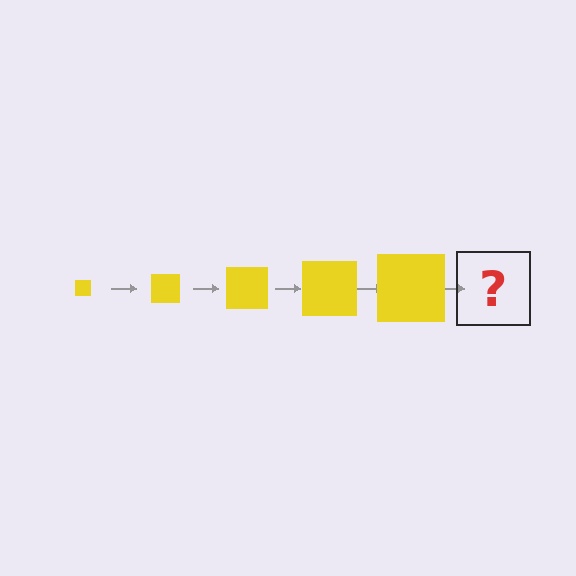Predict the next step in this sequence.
The next step is a yellow square, larger than the previous one.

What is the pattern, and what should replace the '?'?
The pattern is that the square gets progressively larger each step. The '?' should be a yellow square, larger than the previous one.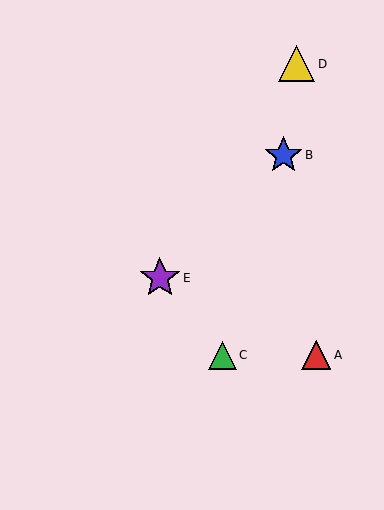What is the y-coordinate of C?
Object C is at y≈355.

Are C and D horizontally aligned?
No, C is at y≈355 and D is at y≈64.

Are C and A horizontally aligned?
Yes, both are at y≈355.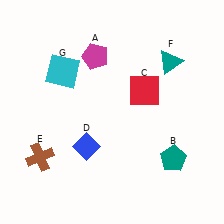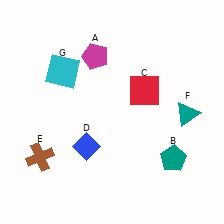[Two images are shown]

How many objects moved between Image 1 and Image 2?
1 object moved between the two images.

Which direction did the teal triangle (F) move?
The teal triangle (F) moved down.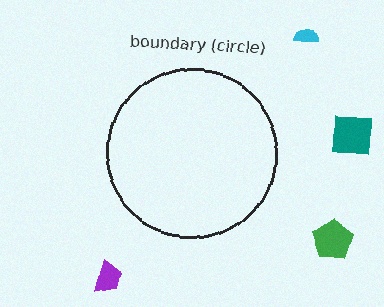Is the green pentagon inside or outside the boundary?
Outside.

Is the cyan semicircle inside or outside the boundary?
Outside.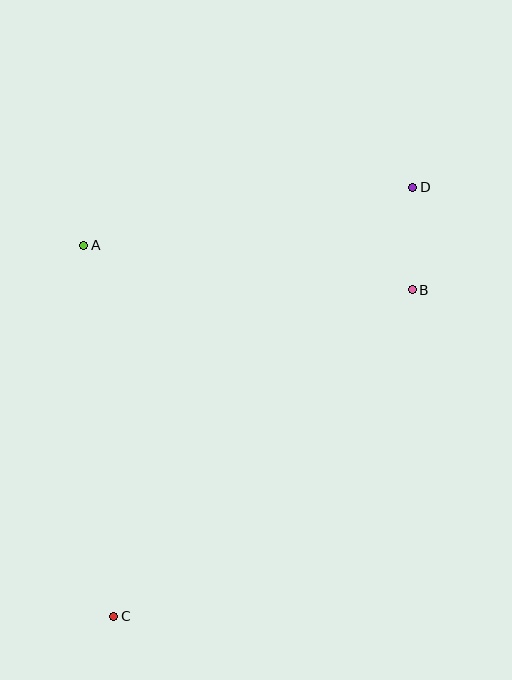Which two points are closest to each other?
Points B and D are closest to each other.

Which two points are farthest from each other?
Points C and D are farthest from each other.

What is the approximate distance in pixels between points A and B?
The distance between A and B is approximately 332 pixels.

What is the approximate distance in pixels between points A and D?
The distance between A and D is approximately 334 pixels.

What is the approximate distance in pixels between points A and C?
The distance between A and C is approximately 372 pixels.